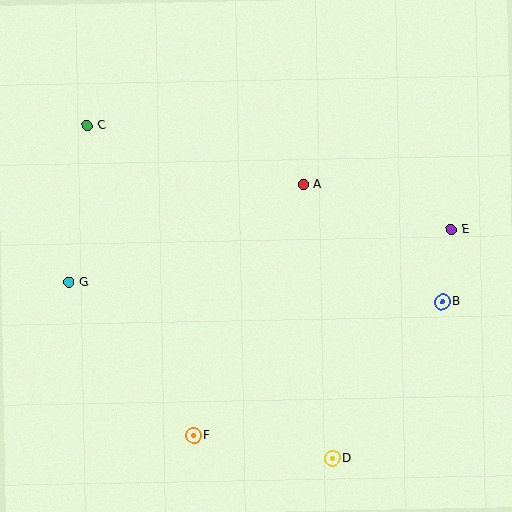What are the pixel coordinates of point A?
Point A is at (303, 185).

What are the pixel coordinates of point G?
Point G is at (69, 282).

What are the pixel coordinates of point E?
Point E is at (451, 230).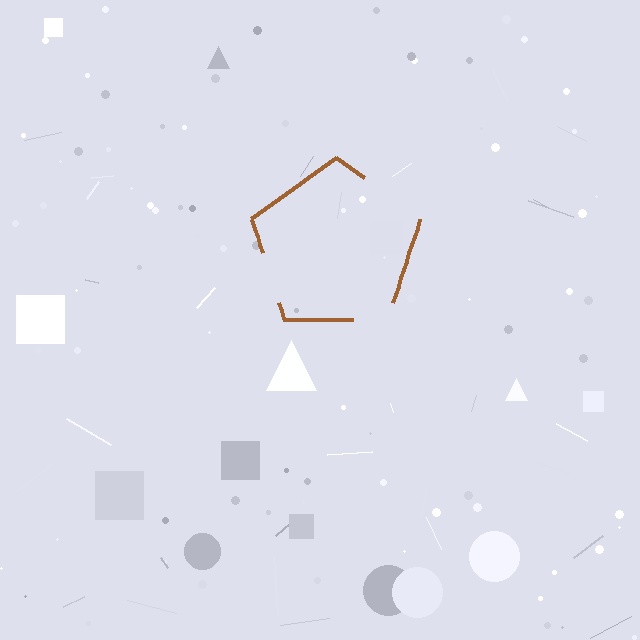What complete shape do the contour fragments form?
The contour fragments form a pentagon.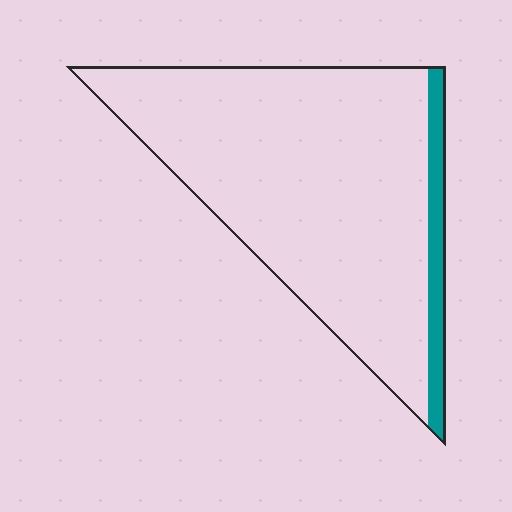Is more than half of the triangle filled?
No.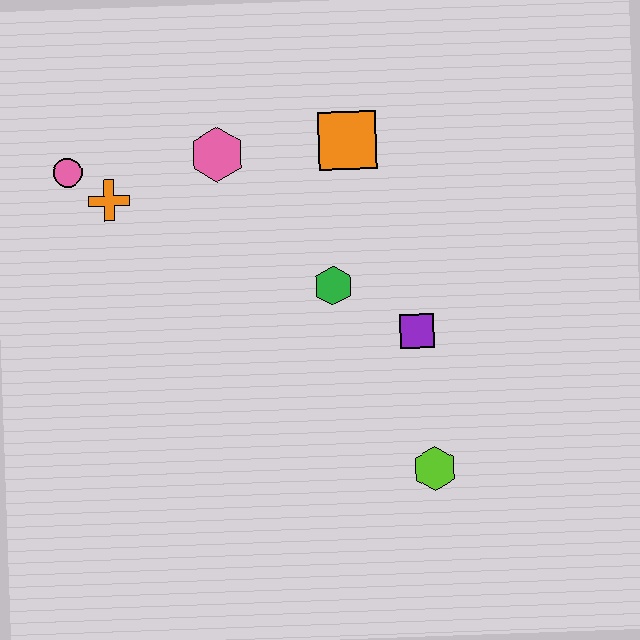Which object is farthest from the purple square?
The pink circle is farthest from the purple square.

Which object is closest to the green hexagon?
The purple square is closest to the green hexagon.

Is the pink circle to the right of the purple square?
No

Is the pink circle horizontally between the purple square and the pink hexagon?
No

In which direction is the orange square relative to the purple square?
The orange square is above the purple square.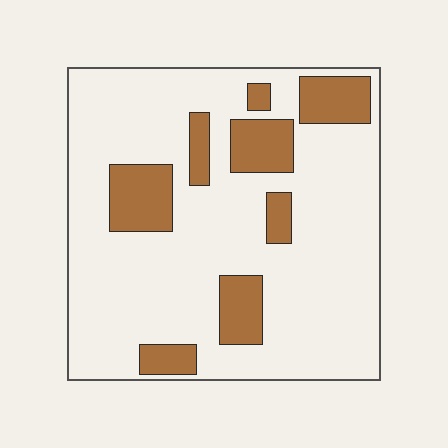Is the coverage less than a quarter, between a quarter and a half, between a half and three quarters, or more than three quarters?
Less than a quarter.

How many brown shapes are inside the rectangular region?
8.